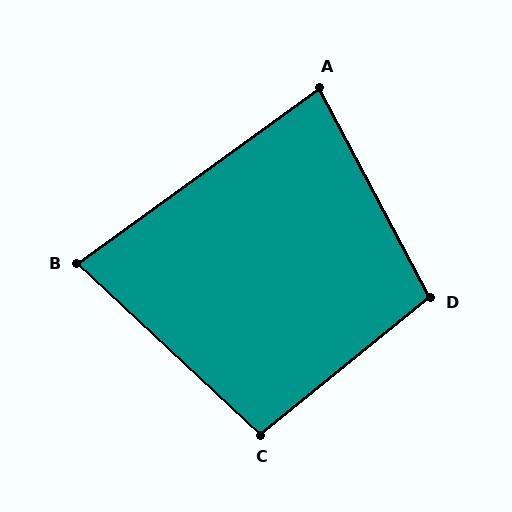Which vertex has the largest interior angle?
D, at approximately 101 degrees.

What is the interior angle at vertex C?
Approximately 98 degrees (obtuse).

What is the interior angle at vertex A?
Approximately 82 degrees (acute).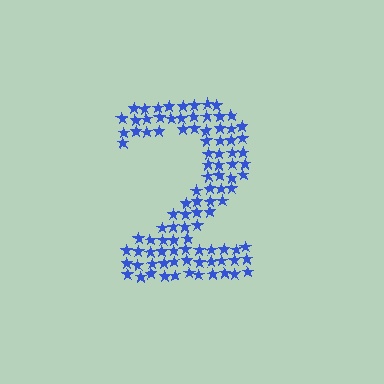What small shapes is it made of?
It is made of small stars.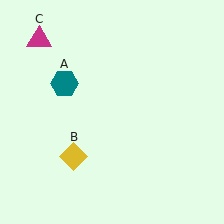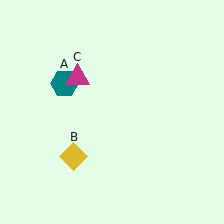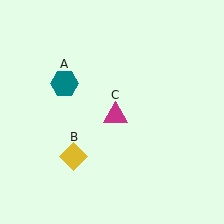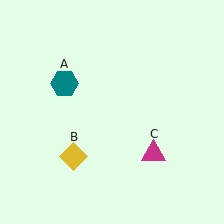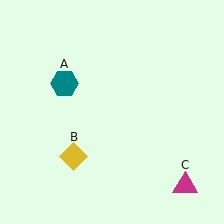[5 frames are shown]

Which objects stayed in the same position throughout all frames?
Teal hexagon (object A) and yellow diamond (object B) remained stationary.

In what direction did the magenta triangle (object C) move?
The magenta triangle (object C) moved down and to the right.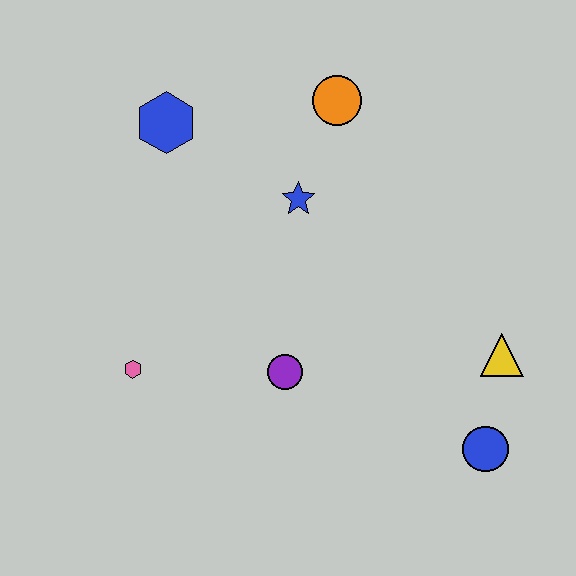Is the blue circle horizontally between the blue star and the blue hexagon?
No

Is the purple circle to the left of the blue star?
Yes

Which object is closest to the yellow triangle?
The blue circle is closest to the yellow triangle.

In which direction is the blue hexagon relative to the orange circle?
The blue hexagon is to the left of the orange circle.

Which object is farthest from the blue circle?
The blue hexagon is farthest from the blue circle.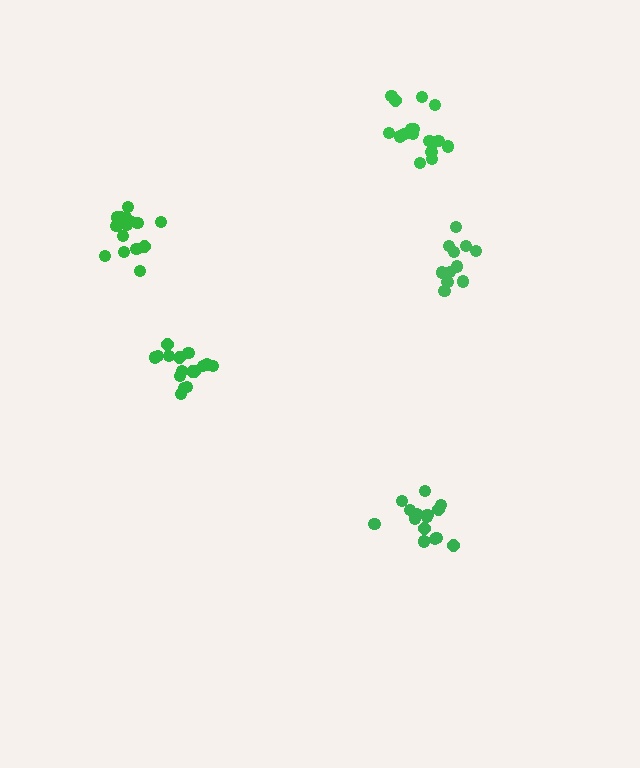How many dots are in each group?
Group 1: 11 dots, Group 2: 17 dots, Group 3: 15 dots, Group 4: 16 dots, Group 5: 15 dots (74 total).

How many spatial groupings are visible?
There are 5 spatial groupings.